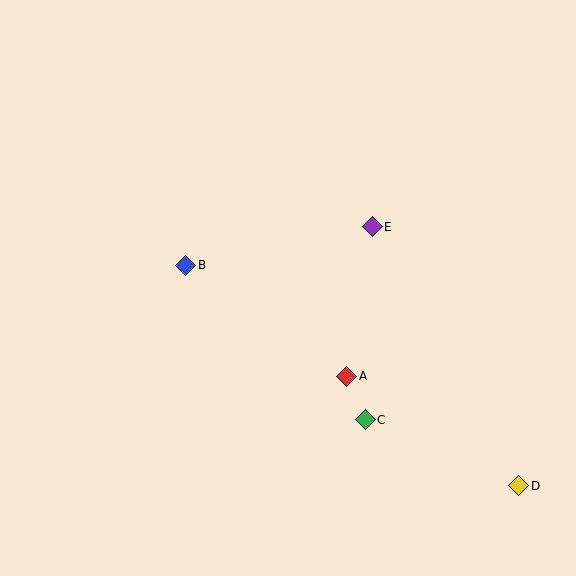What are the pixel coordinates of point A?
Point A is at (347, 376).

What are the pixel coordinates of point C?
Point C is at (365, 420).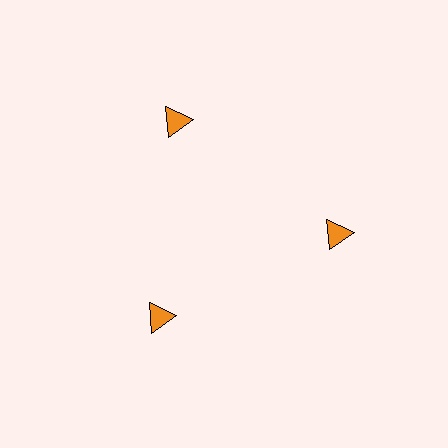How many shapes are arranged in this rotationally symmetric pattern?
There are 3 shapes, arranged in 3 groups of 1.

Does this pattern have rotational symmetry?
Yes, this pattern has 3-fold rotational symmetry. It looks the same after rotating 120 degrees around the center.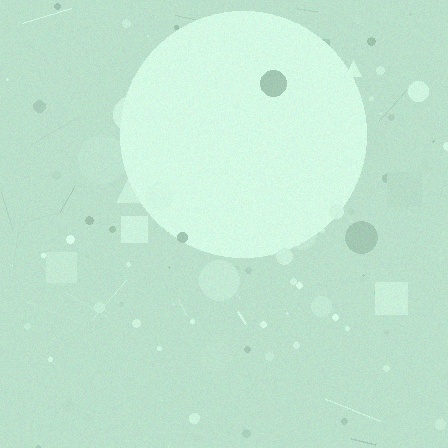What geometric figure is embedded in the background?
A circle is embedded in the background.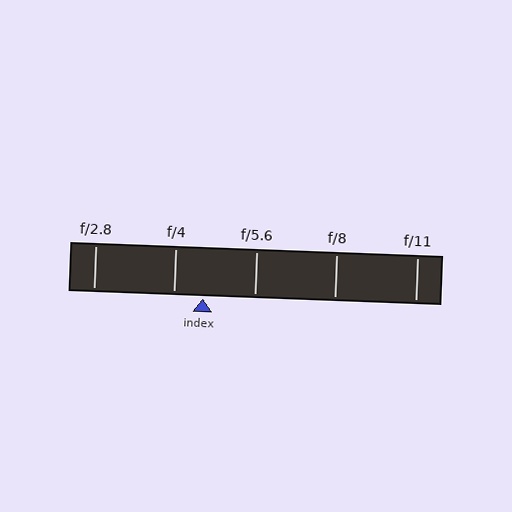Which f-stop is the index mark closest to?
The index mark is closest to f/4.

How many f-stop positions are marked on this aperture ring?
There are 5 f-stop positions marked.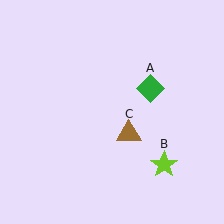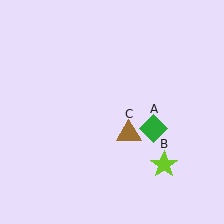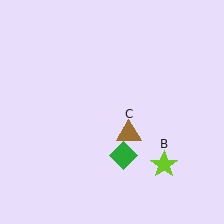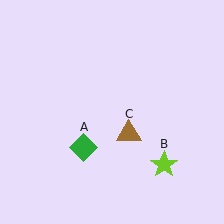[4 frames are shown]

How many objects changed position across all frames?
1 object changed position: green diamond (object A).